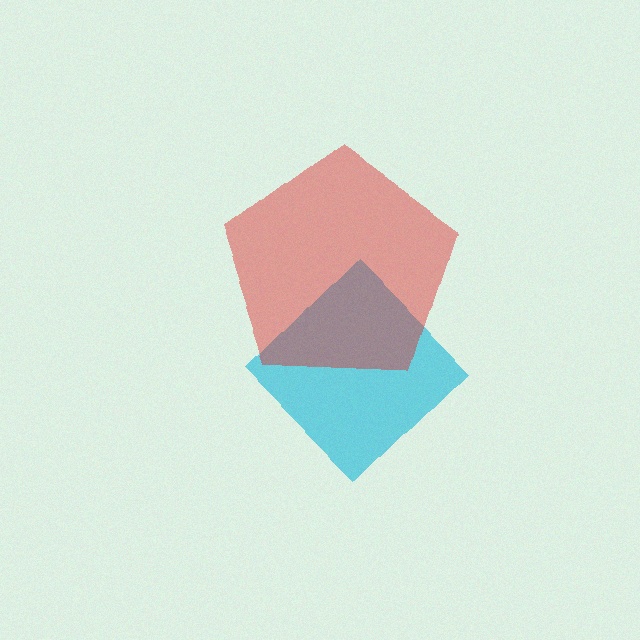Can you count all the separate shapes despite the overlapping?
Yes, there are 2 separate shapes.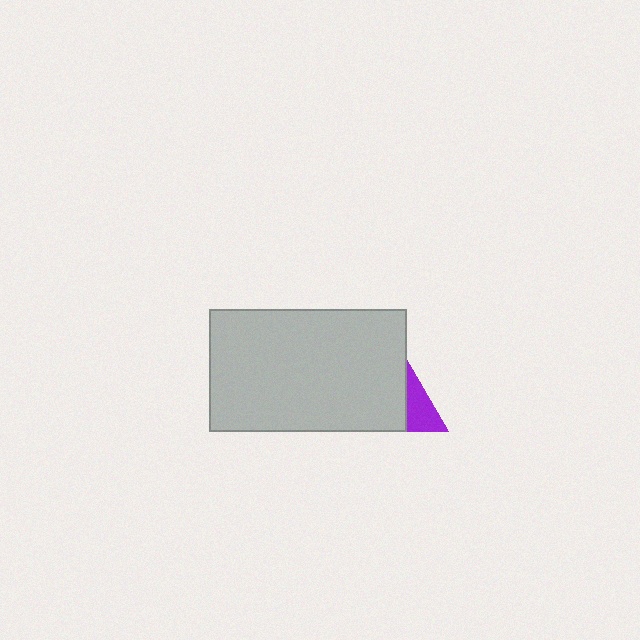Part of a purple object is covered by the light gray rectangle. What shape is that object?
It is a triangle.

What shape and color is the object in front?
The object in front is a light gray rectangle.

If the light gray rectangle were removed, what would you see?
You would see the complete purple triangle.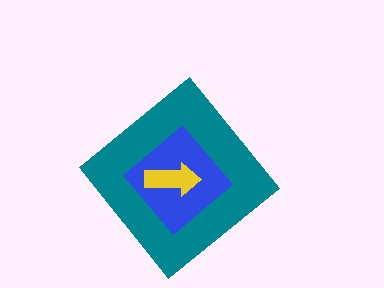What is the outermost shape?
The teal diamond.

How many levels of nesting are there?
3.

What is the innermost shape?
The yellow arrow.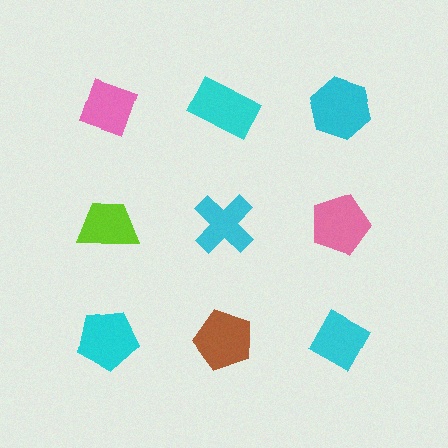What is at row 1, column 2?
A cyan rectangle.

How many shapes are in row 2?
3 shapes.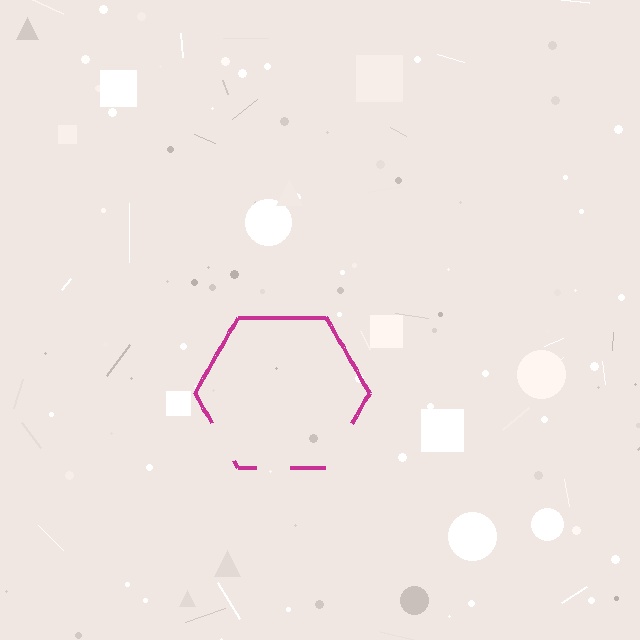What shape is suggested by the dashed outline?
The dashed outline suggests a hexagon.